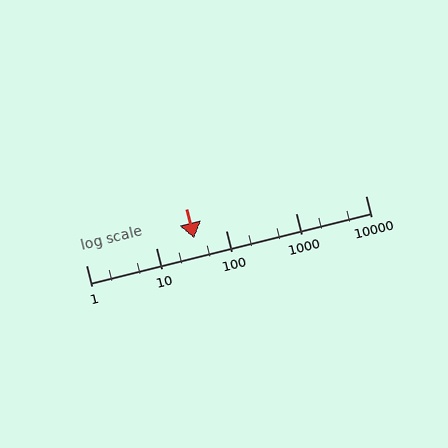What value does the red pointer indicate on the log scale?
The pointer indicates approximately 35.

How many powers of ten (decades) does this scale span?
The scale spans 4 decades, from 1 to 10000.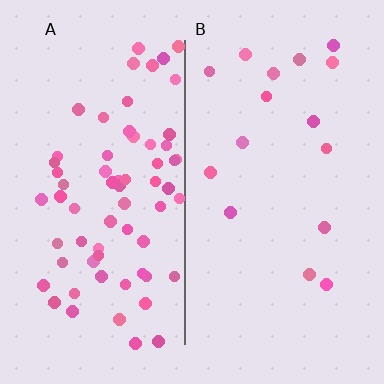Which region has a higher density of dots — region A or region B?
A (the left).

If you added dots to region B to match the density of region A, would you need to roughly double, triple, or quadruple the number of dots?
Approximately quadruple.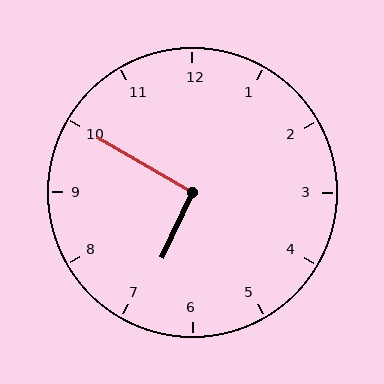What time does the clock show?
6:50.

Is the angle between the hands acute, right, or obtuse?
It is right.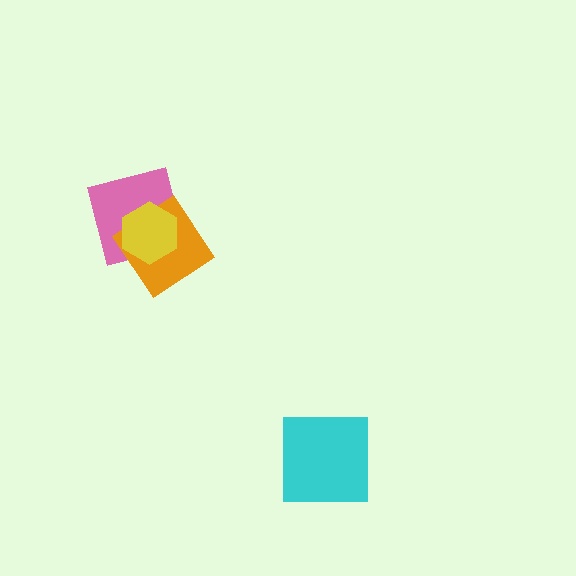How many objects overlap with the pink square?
2 objects overlap with the pink square.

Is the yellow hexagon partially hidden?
No, no other shape covers it.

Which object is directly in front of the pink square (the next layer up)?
The orange diamond is directly in front of the pink square.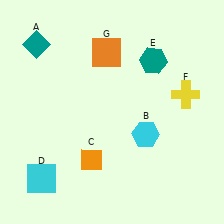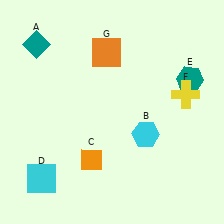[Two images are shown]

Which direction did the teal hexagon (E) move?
The teal hexagon (E) moved right.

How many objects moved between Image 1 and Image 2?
1 object moved between the two images.